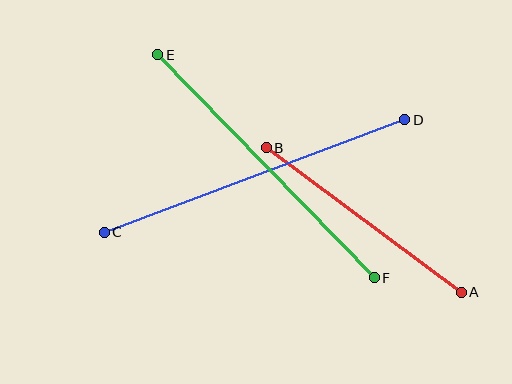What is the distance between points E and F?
The distance is approximately 311 pixels.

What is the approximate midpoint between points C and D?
The midpoint is at approximately (255, 176) pixels.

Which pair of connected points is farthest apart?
Points C and D are farthest apart.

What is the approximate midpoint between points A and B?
The midpoint is at approximately (364, 220) pixels.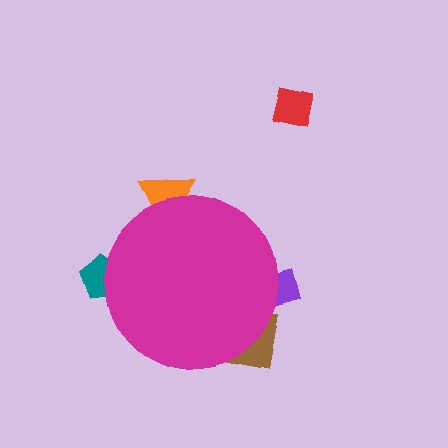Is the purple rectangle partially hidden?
Yes, the purple rectangle is partially hidden behind the magenta circle.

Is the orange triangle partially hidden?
Yes, the orange triangle is partially hidden behind the magenta circle.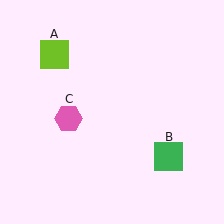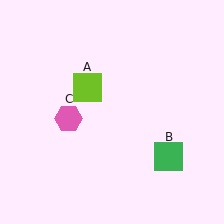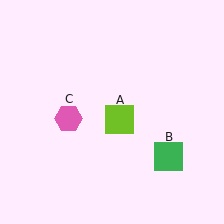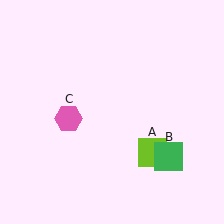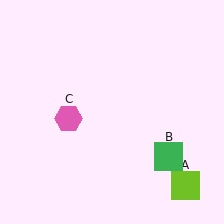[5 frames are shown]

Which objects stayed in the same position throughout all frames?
Green square (object B) and pink hexagon (object C) remained stationary.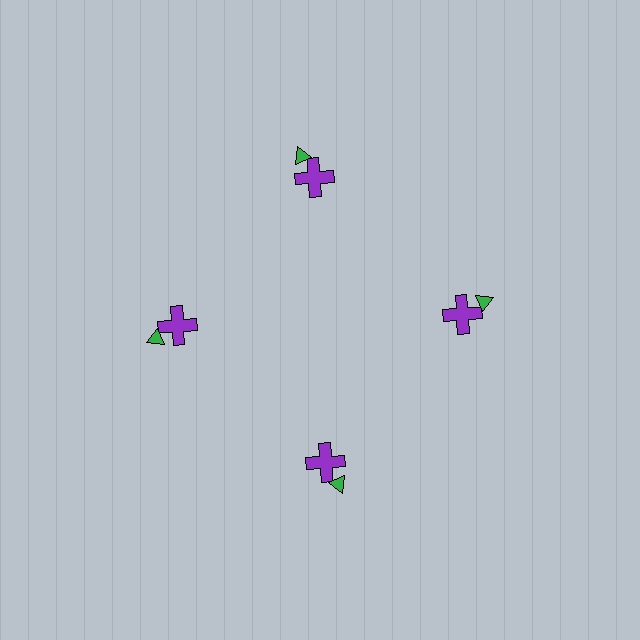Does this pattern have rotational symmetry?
Yes, this pattern has 4-fold rotational symmetry. It looks the same after rotating 90 degrees around the center.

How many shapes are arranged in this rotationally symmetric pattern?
There are 8 shapes, arranged in 4 groups of 2.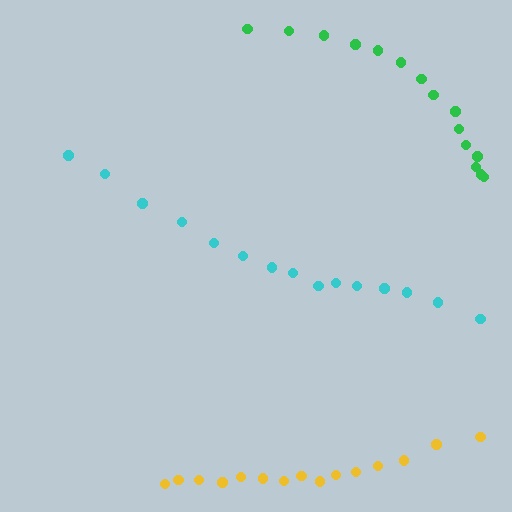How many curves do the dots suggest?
There are 3 distinct paths.